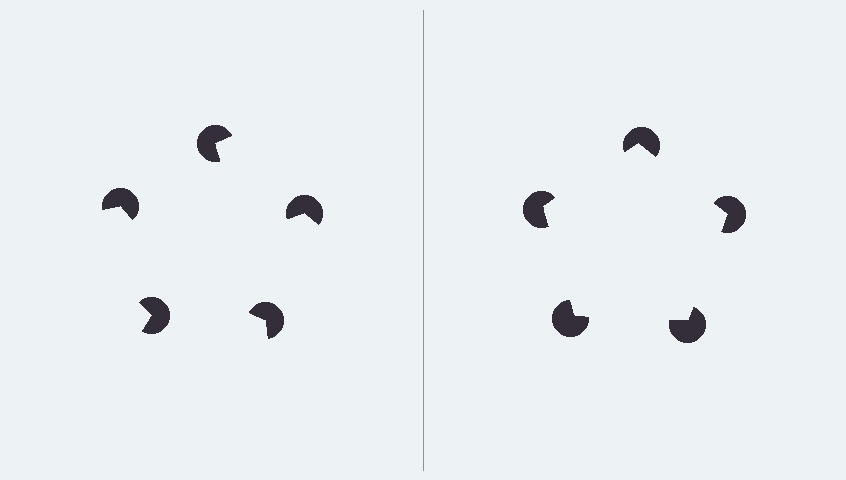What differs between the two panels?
The pac-man discs are positioned identically on both sides; only the wedge orientations differ. On the right they align to a pentagon; on the left they are misaligned.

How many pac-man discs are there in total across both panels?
10 — 5 on each side.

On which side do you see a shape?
An illusory pentagon appears on the right side. On the left side the wedge cuts are rotated, so no coherent shape forms.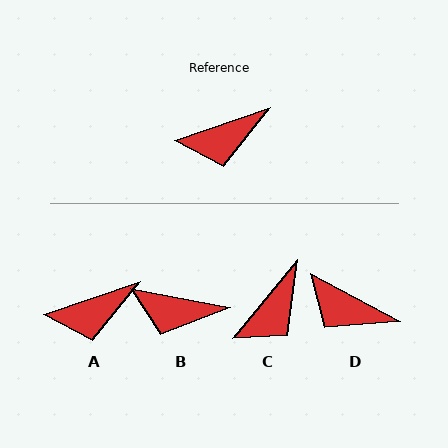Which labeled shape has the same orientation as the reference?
A.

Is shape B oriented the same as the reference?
No, it is off by about 30 degrees.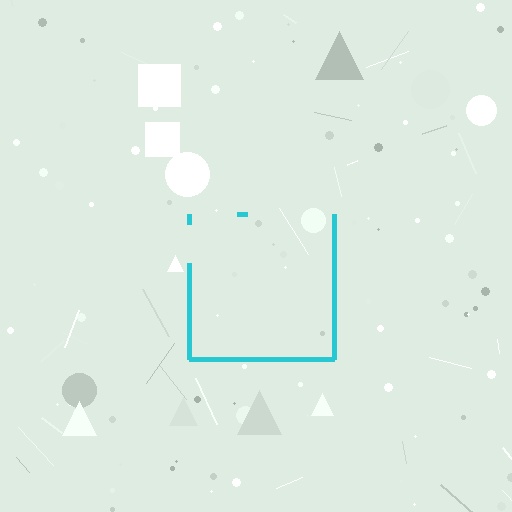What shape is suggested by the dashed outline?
The dashed outline suggests a square.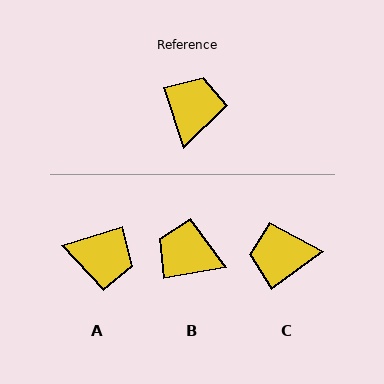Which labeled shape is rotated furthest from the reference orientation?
C, about 108 degrees away.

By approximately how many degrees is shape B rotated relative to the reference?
Approximately 82 degrees counter-clockwise.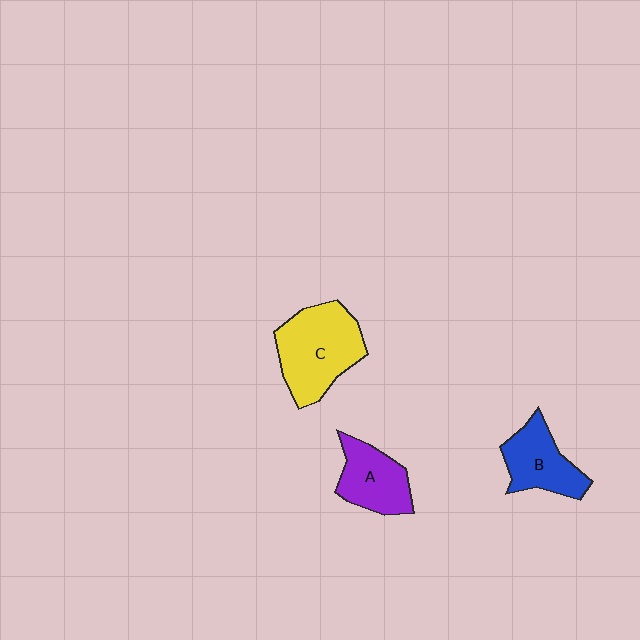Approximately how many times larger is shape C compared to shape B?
Approximately 1.5 times.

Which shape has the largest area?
Shape C (yellow).